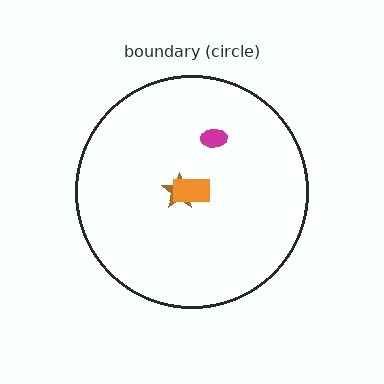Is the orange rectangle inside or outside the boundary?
Inside.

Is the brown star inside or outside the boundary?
Inside.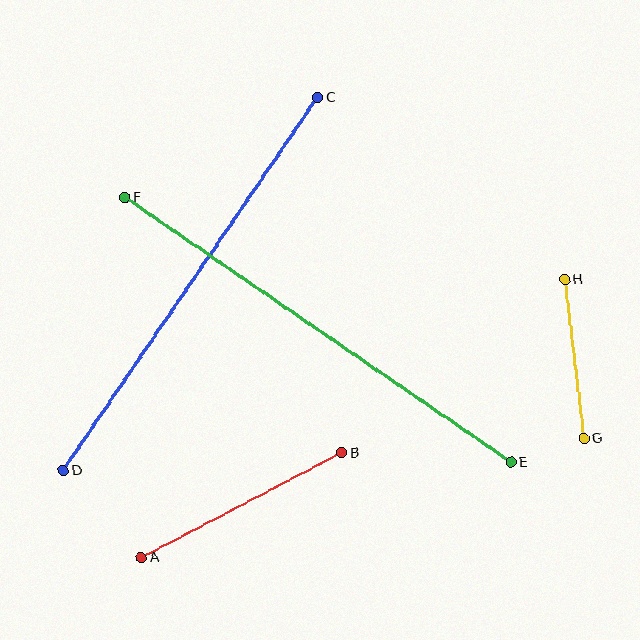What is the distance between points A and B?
The distance is approximately 226 pixels.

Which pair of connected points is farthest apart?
Points E and F are farthest apart.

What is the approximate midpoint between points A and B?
The midpoint is at approximately (242, 505) pixels.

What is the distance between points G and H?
The distance is approximately 160 pixels.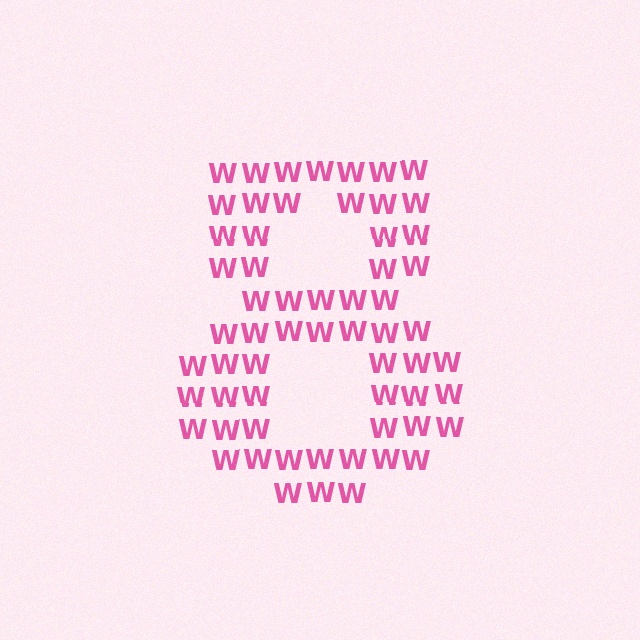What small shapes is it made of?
It is made of small letter W's.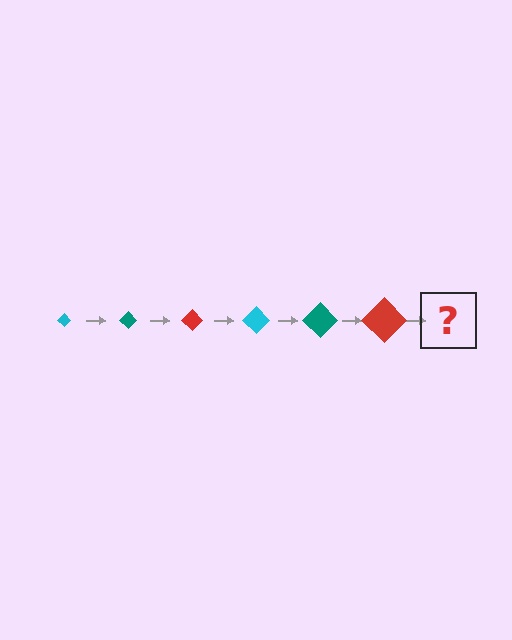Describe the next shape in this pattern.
It should be a cyan diamond, larger than the previous one.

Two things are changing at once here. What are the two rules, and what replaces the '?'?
The two rules are that the diamond grows larger each step and the color cycles through cyan, teal, and red. The '?' should be a cyan diamond, larger than the previous one.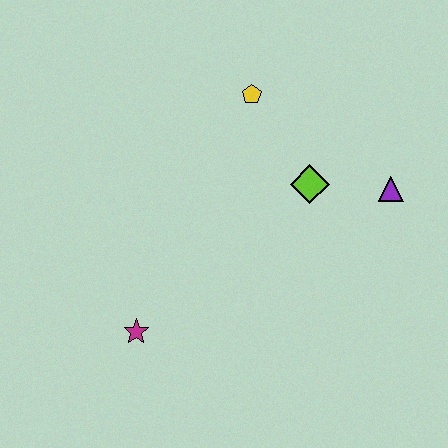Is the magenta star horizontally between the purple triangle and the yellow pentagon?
No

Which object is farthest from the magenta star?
The purple triangle is farthest from the magenta star.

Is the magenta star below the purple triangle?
Yes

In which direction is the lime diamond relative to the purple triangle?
The lime diamond is to the left of the purple triangle.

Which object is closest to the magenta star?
The lime diamond is closest to the magenta star.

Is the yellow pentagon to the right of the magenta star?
Yes